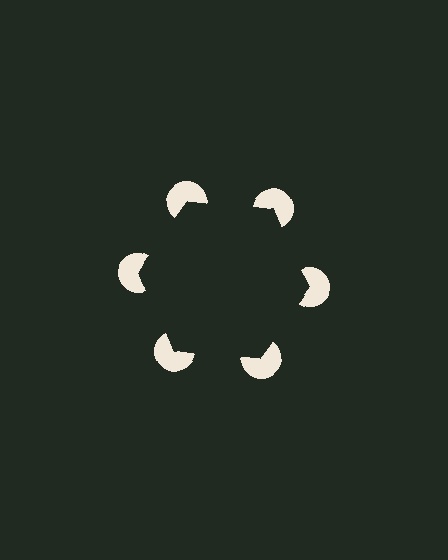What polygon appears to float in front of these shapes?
An illusory hexagon — its edges are inferred from the aligned wedge cuts in the pac-man discs, not physically drawn.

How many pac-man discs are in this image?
There are 6 — one at each vertex of the illusory hexagon.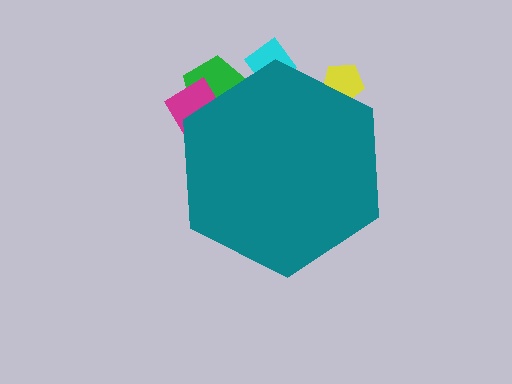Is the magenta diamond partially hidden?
Yes, the magenta diamond is partially hidden behind the teal hexagon.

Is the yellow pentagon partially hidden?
Yes, the yellow pentagon is partially hidden behind the teal hexagon.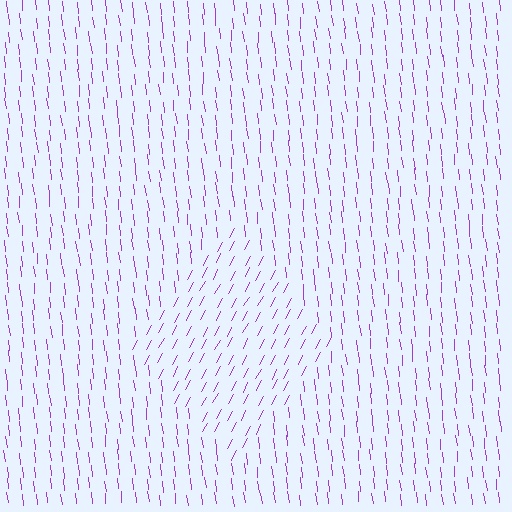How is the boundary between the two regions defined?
The boundary is defined purely by a change in line orientation (approximately 34 degrees difference). All lines are the same color and thickness.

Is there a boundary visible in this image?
Yes, there is a texture boundary formed by a change in line orientation.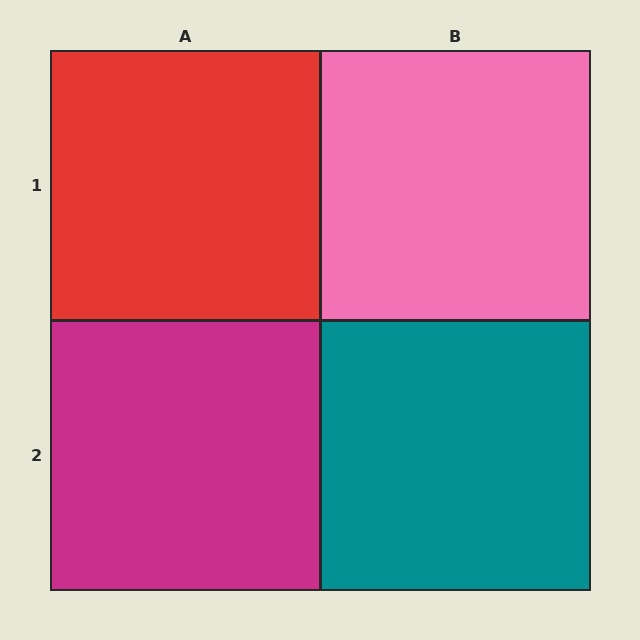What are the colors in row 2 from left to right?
Magenta, teal.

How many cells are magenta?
1 cell is magenta.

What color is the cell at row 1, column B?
Pink.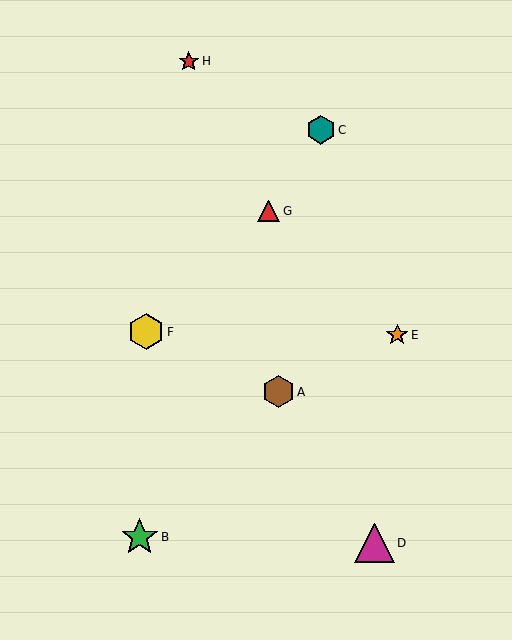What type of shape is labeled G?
Shape G is a red triangle.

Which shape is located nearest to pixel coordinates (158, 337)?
The yellow hexagon (labeled F) at (146, 332) is nearest to that location.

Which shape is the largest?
The magenta triangle (labeled D) is the largest.